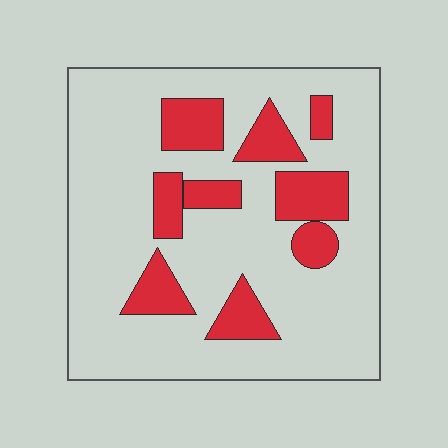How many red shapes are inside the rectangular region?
9.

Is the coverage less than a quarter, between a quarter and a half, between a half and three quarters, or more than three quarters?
Less than a quarter.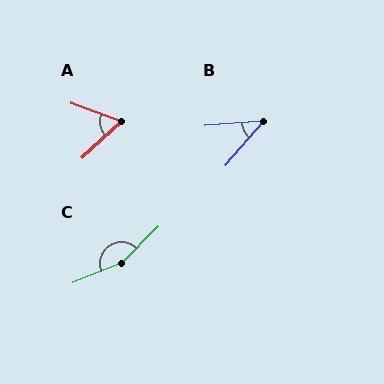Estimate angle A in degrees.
Approximately 64 degrees.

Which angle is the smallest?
B, at approximately 44 degrees.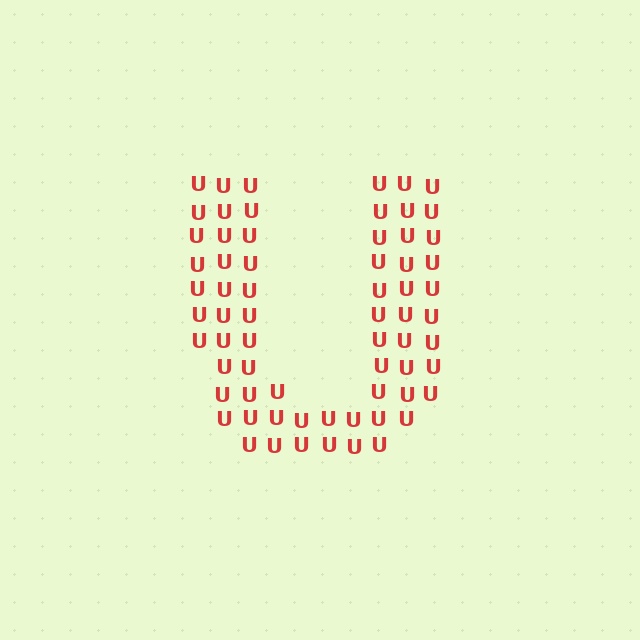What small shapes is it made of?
It is made of small letter U's.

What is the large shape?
The large shape is the letter U.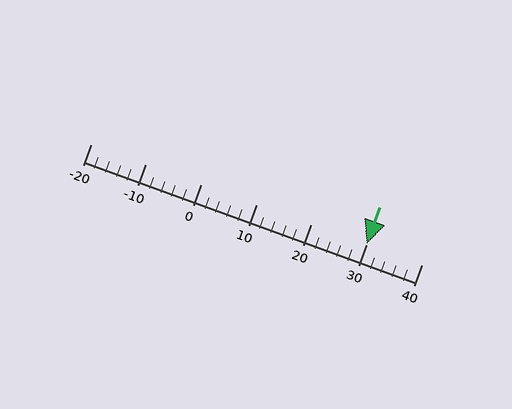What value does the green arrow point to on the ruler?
The green arrow points to approximately 30.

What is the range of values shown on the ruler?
The ruler shows values from -20 to 40.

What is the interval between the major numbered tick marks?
The major tick marks are spaced 10 units apart.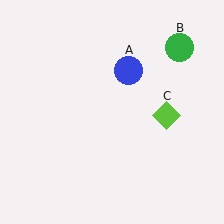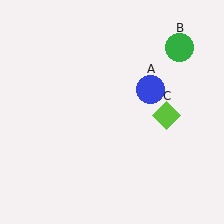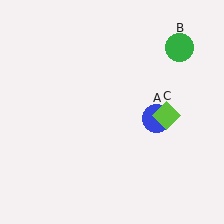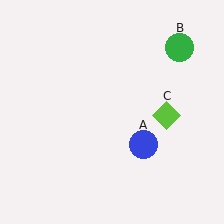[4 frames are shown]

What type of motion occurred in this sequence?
The blue circle (object A) rotated clockwise around the center of the scene.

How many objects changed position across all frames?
1 object changed position: blue circle (object A).